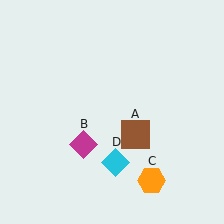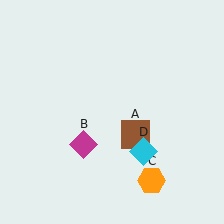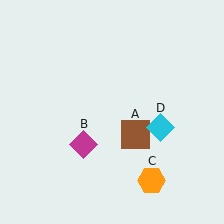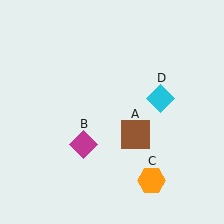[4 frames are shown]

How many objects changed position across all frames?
1 object changed position: cyan diamond (object D).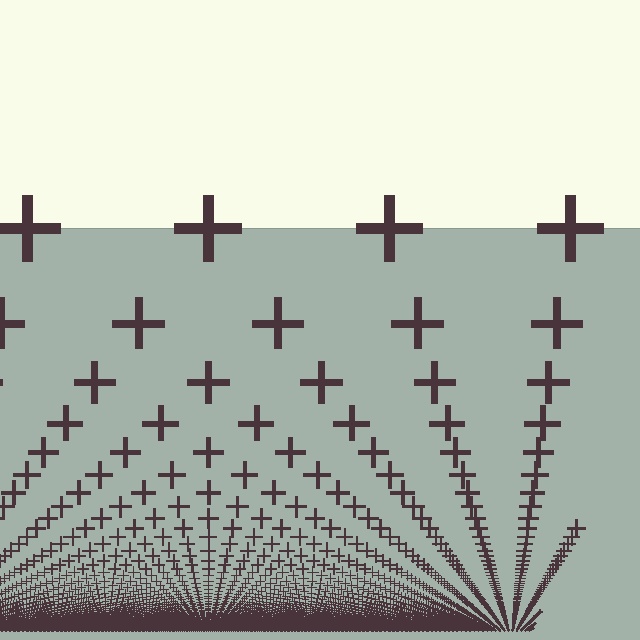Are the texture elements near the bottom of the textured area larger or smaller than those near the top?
Smaller. The gradient is inverted — elements near the bottom are smaller and denser.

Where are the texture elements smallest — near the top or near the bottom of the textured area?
Near the bottom.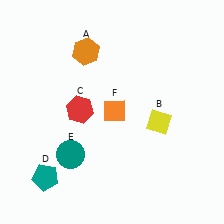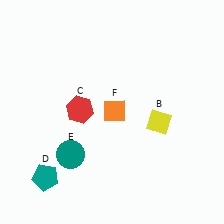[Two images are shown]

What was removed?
The orange hexagon (A) was removed in Image 2.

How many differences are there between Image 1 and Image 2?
There is 1 difference between the two images.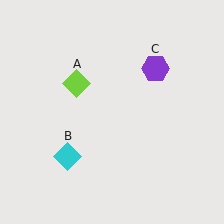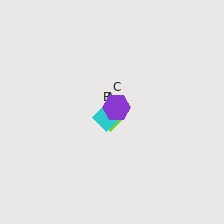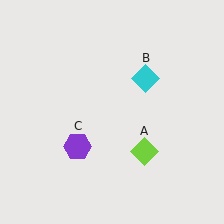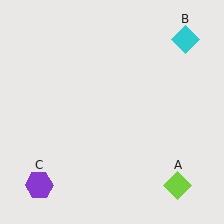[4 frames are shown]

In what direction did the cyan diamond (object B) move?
The cyan diamond (object B) moved up and to the right.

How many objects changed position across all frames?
3 objects changed position: lime diamond (object A), cyan diamond (object B), purple hexagon (object C).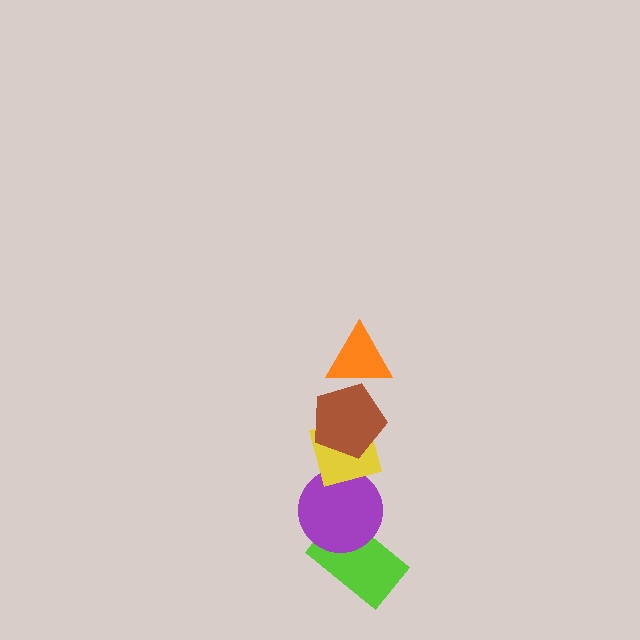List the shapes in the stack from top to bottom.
From top to bottom: the orange triangle, the brown pentagon, the yellow square, the purple circle, the lime rectangle.